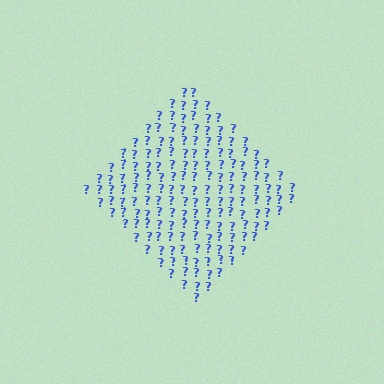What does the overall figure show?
The overall figure shows a diamond.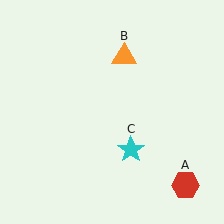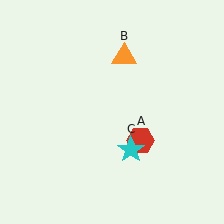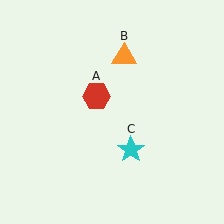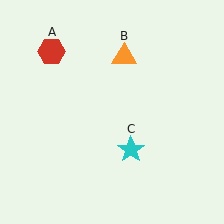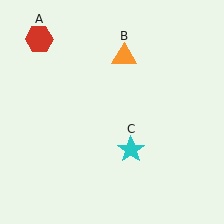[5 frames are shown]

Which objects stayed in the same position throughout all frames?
Orange triangle (object B) and cyan star (object C) remained stationary.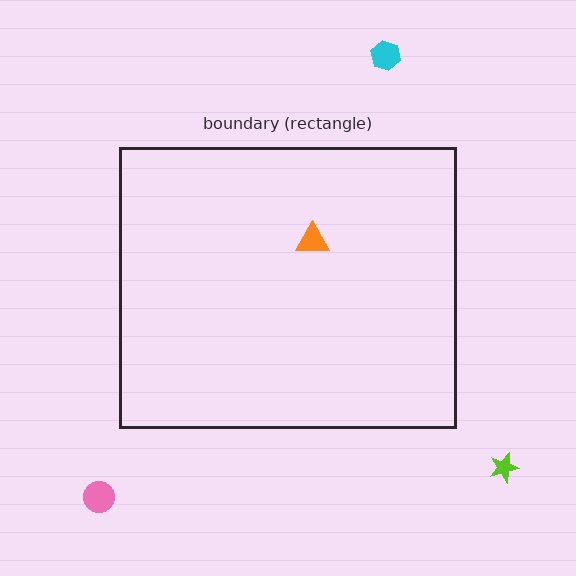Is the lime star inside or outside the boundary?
Outside.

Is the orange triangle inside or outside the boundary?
Inside.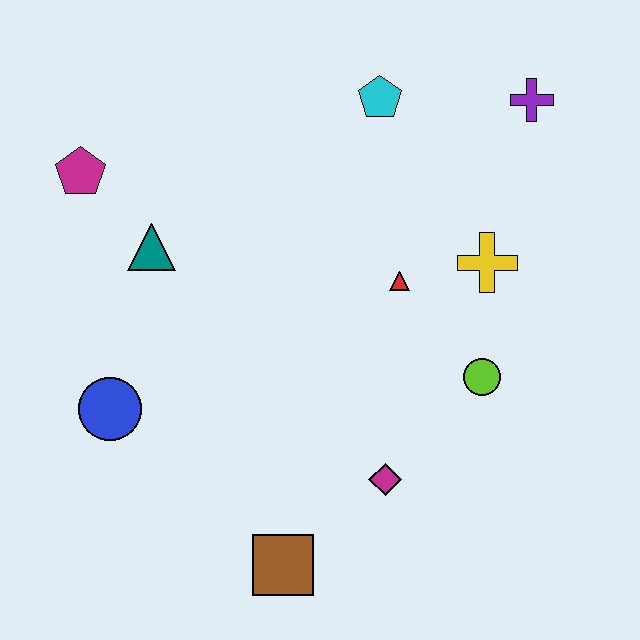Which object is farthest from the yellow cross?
The magenta pentagon is farthest from the yellow cross.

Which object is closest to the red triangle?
The yellow cross is closest to the red triangle.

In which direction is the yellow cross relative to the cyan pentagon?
The yellow cross is below the cyan pentagon.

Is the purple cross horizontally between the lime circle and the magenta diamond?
No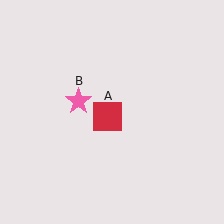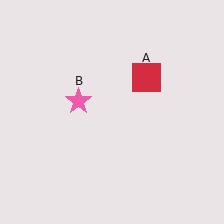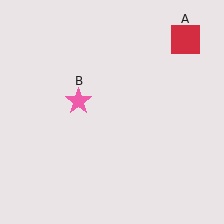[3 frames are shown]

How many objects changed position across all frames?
1 object changed position: red square (object A).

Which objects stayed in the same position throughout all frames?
Pink star (object B) remained stationary.